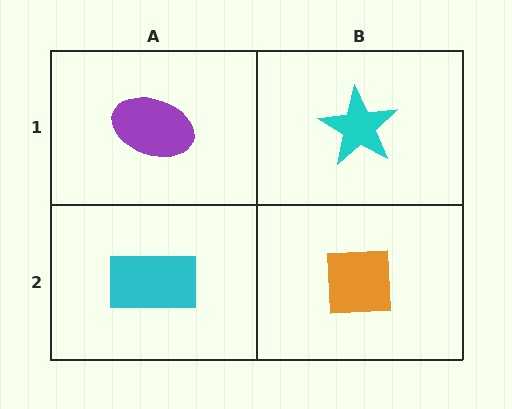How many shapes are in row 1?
2 shapes.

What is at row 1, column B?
A cyan star.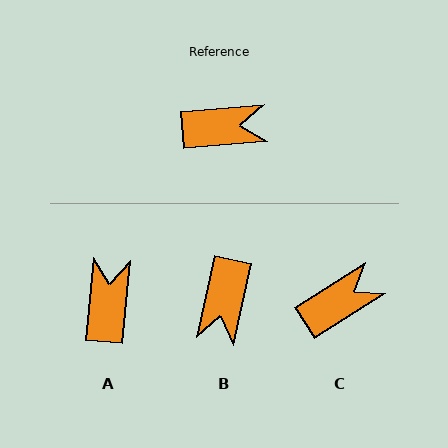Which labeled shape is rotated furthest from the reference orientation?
B, about 107 degrees away.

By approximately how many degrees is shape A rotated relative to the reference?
Approximately 80 degrees counter-clockwise.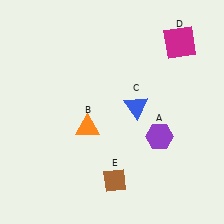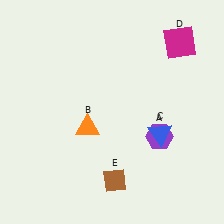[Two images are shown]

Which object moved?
The blue triangle (C) moved down.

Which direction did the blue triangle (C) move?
The blue triangle (C) moved down.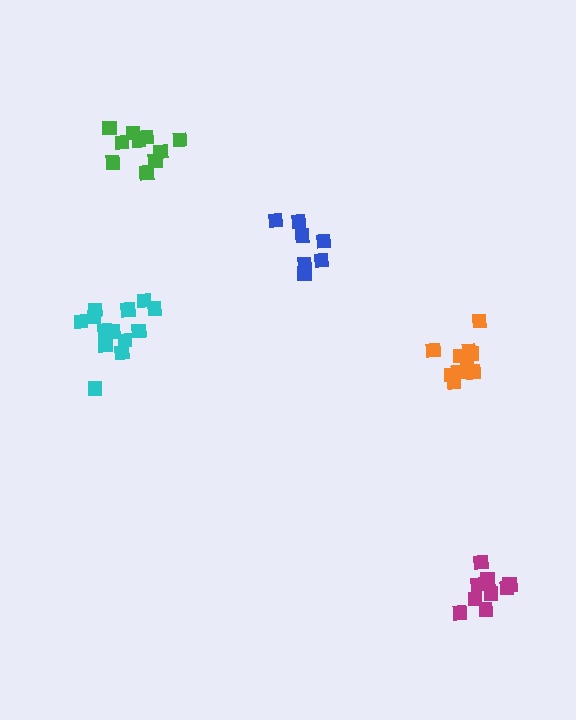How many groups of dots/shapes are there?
There are 5 groups.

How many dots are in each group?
Group 1: 7 dots, Group 2: 10 dots, Group 3: 13 dots, Group 4: 10 dots, Group 5: 9 dots (49 total).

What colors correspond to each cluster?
The clusters are colored: blue, green, cyan, orange, magenta.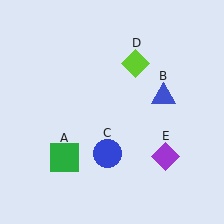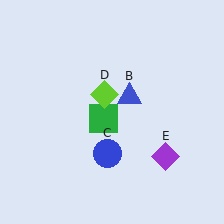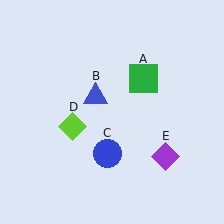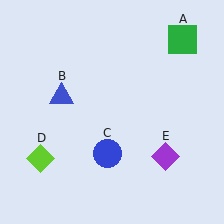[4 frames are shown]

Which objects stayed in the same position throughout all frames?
Blue circle (object C) and purple diamond (object E) remained stationary.